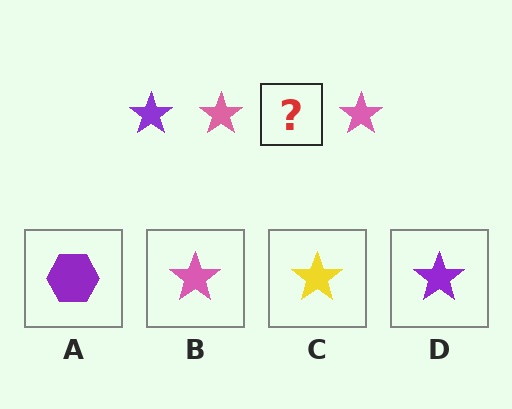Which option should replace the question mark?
Option D.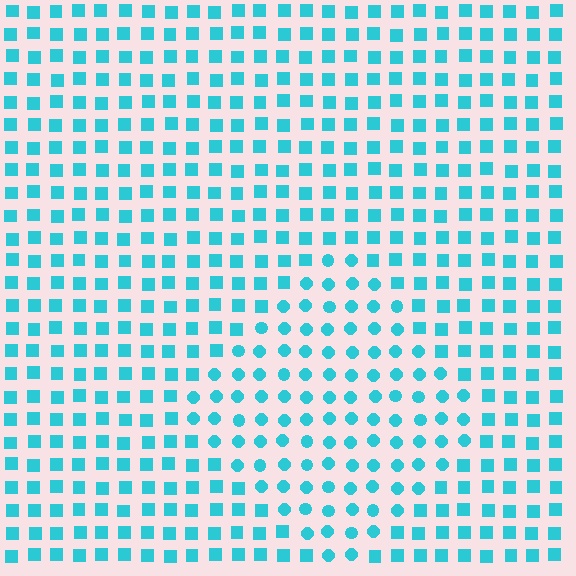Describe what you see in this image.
The image is filled with small cyan elements arranged in a uniform grid. A diamond-shaped region contains circles, while the surrounding area contains squares. The boundary is defined purely by the change in element shape.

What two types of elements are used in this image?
The image uses circles inside the diamond region and squares outside it.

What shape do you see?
I see a diamond.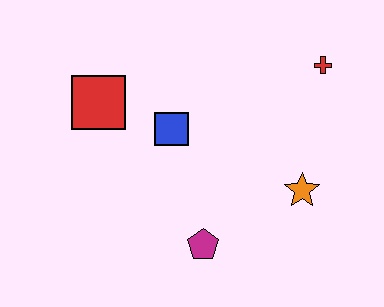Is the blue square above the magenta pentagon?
Yes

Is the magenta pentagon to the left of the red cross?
Yes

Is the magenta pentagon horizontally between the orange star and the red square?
Yes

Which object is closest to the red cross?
The orange star is closest to the red cross.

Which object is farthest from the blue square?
The red cross is farthest from the blue square.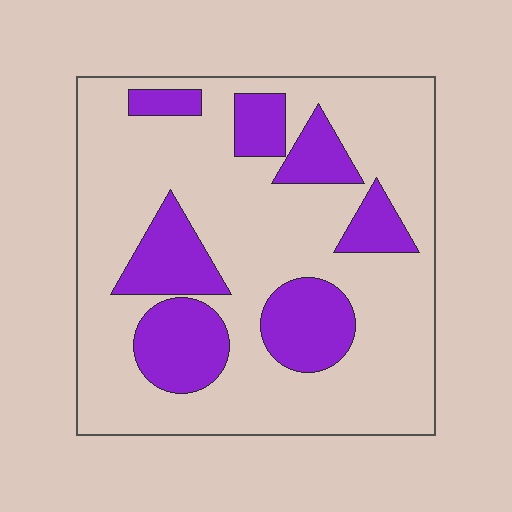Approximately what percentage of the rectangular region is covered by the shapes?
Approximately 25%.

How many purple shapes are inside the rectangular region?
7.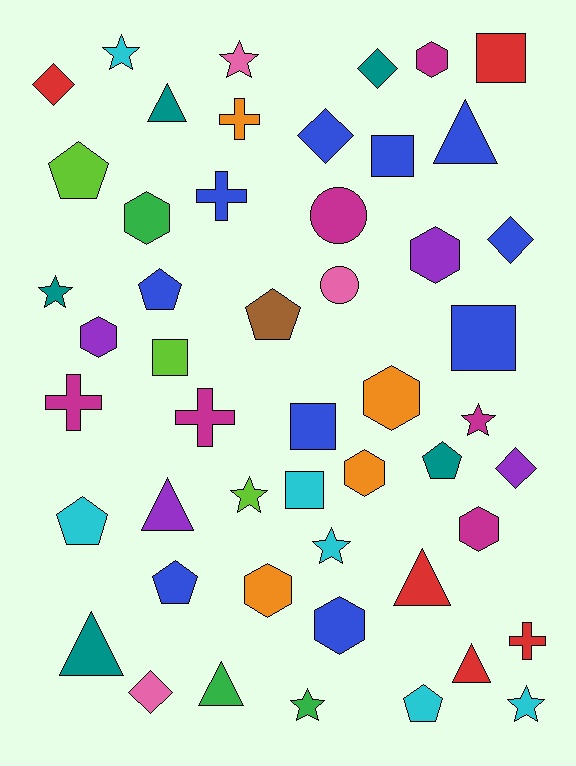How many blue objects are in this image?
There are 10 blue objects.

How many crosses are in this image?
There are 5 crosses.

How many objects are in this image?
There are 50 objects.